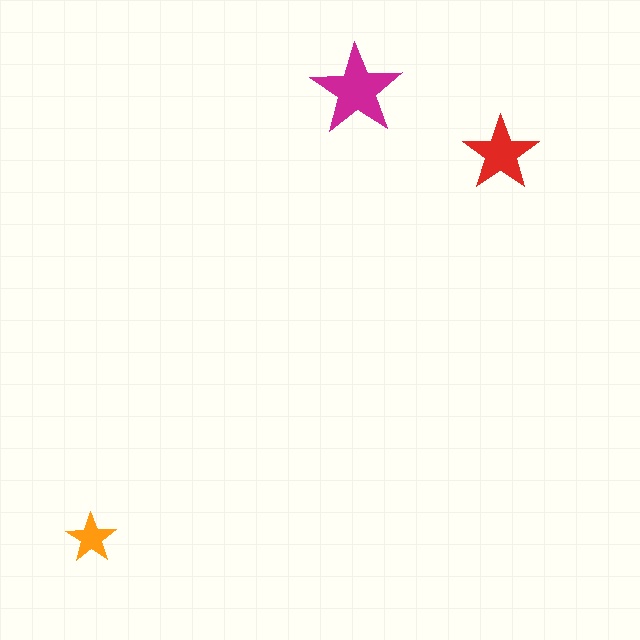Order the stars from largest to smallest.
the magenta one, the red one, the orange one.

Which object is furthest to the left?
The orange star is leftmost.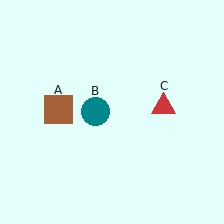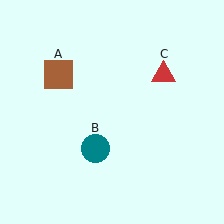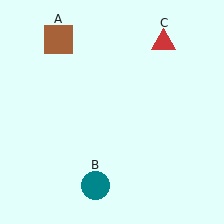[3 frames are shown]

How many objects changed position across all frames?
3 objects changed position: brown square (object A), teal circle (object B), red triangle (object C).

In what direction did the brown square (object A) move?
The brown square (object A) moved up.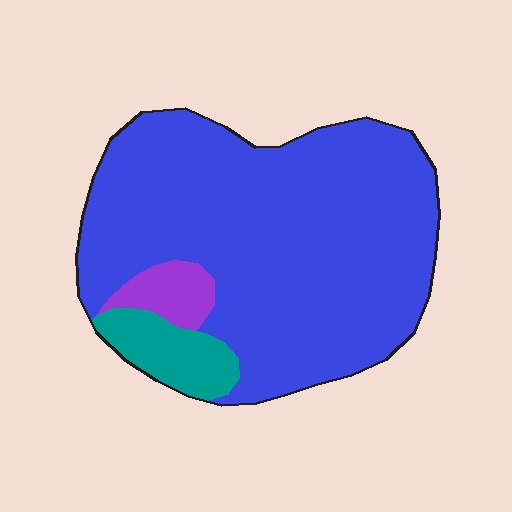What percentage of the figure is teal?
Teal covers about 10% of the figure.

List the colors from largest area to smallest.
From largest to smallest: blue, teal, purple.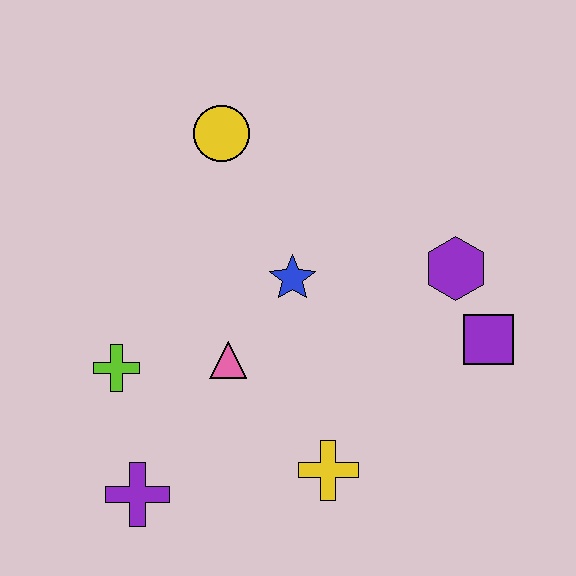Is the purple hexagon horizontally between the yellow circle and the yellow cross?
No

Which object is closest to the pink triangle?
The blue star is closest to the pink triangle.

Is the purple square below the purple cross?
No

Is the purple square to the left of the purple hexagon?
No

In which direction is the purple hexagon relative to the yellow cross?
The purple hexagon is above the yellow cross.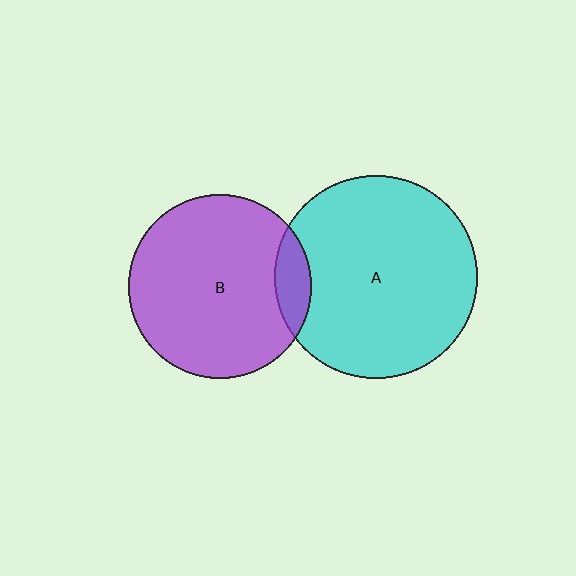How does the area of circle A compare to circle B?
Approximately 1.2 times.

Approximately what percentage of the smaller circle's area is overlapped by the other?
Approximately 10%.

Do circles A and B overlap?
Yes.